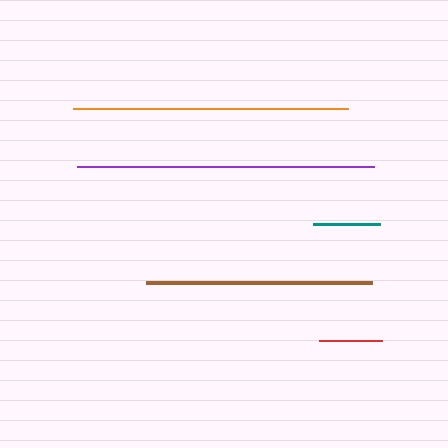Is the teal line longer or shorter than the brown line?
The brown line is longer than the teal line.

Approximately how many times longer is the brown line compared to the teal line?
The brown line is approximately 3.4 times the length of the teal line.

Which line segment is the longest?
The purple line is the longest at approximately 297 pixels.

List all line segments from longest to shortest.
From longest to shortest: purple, orange, brown, teal, red.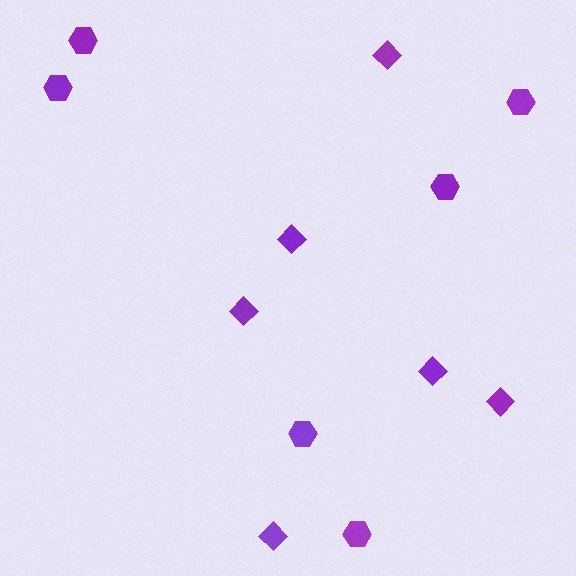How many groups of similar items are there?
There are 2 groups: one group of diamonds (6) and one group of hexagons (6).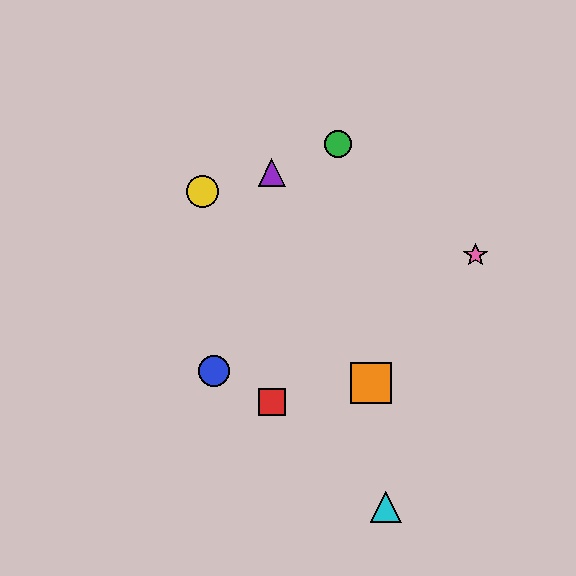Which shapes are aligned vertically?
The red square, the purple triangle are aligned vertically.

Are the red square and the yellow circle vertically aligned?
No, the red square is at x≈272 and the yellow circle is at x≈203.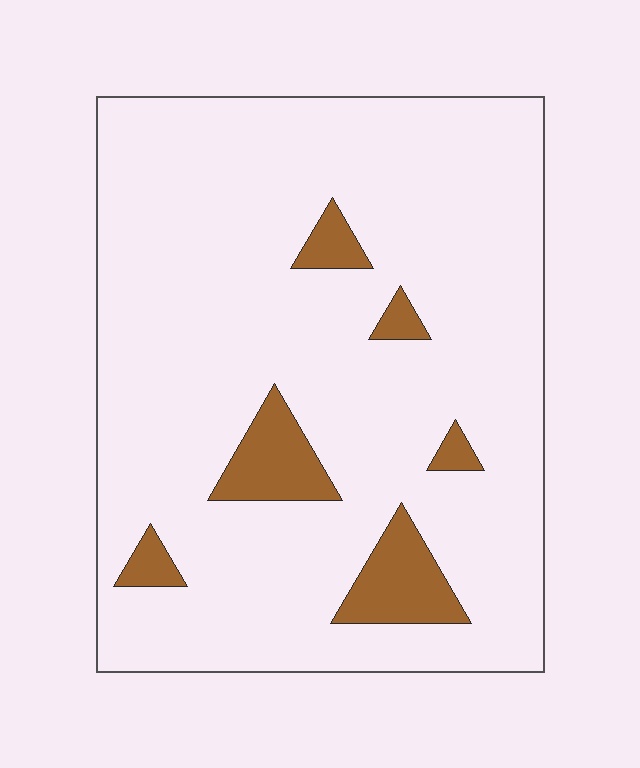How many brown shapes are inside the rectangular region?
6.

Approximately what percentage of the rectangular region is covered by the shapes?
Approximately 10%.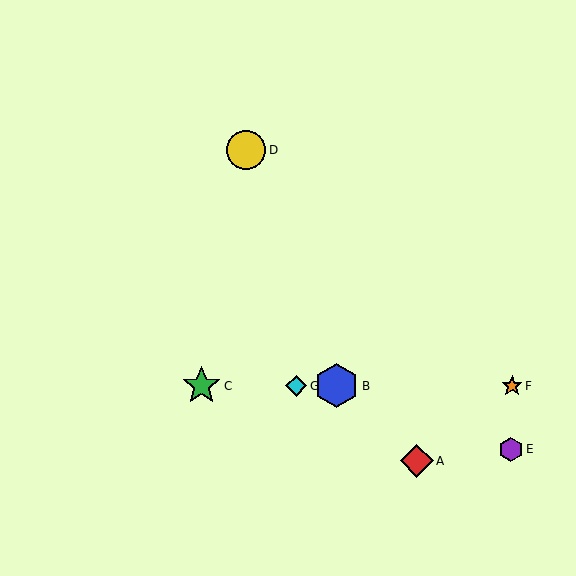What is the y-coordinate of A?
Object A is at y≈461.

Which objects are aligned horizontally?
Objects B, C, F, G are aligned horizontally.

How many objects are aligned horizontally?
4 objects (B, C, F, G) are aligned horizontally.